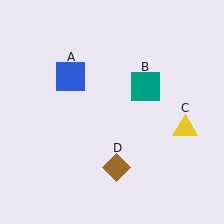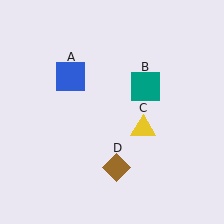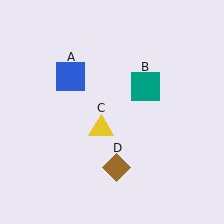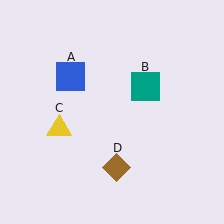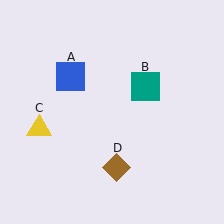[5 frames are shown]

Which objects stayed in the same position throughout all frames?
Blue square (object A) and teal square (object B) and brown diamond (object D) remained stationary.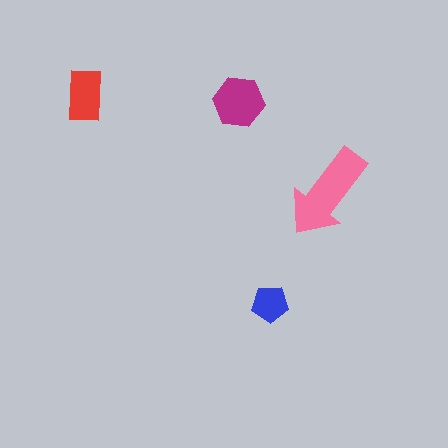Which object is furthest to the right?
The pink arrow is rightmost.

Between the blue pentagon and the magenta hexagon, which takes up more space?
The magenta hexagon.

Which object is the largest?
The pink arrow.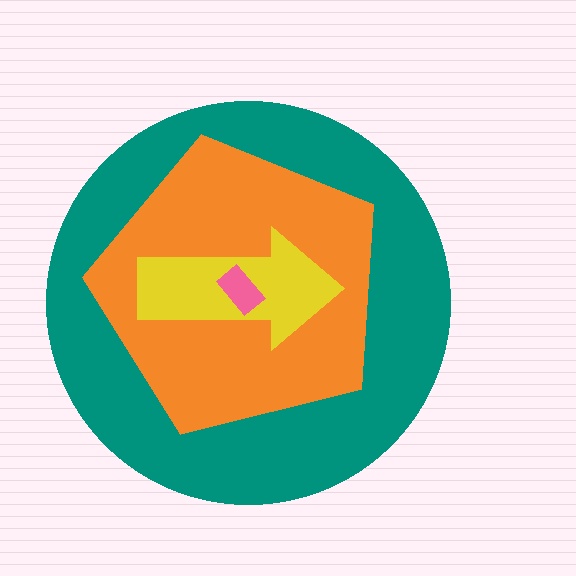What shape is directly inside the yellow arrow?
The pink rectangle.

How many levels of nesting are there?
4.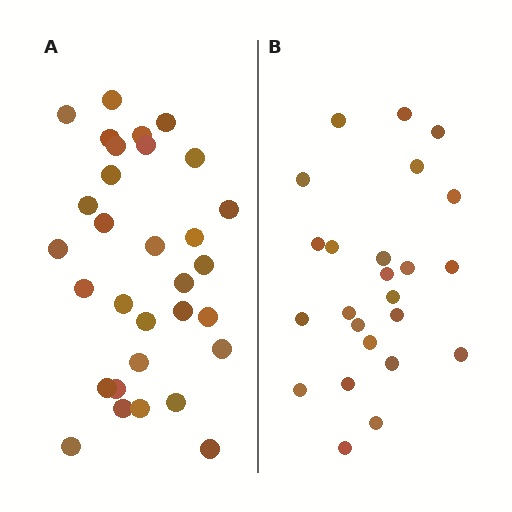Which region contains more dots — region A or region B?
Region A (the left region) has more dots.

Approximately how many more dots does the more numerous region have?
Region A has roughly 8 or so more dots than region B.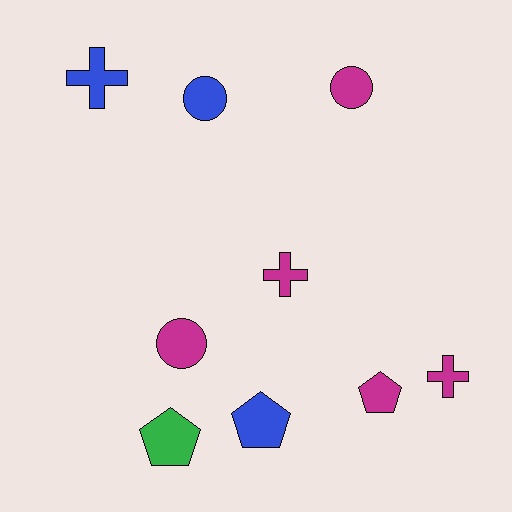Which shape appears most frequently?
Pentagon, with 3 objects.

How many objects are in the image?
There are 9 objects.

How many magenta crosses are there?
There are 2 magenta crosses.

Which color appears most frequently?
Magenta, with 5 objects.